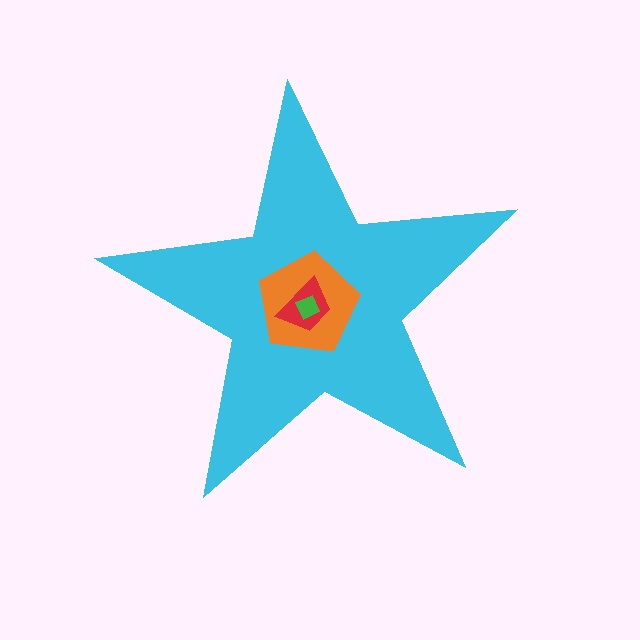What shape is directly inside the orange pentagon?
The red trapezoid.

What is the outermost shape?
The cyan star.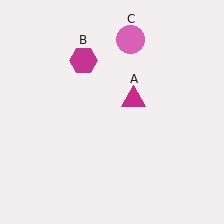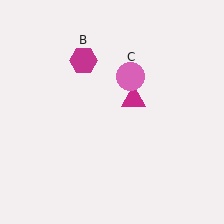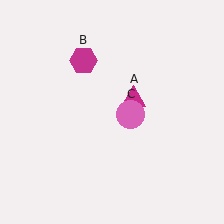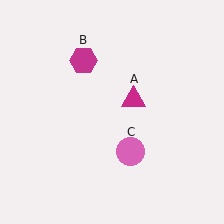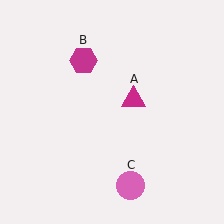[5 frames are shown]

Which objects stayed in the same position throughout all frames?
Magenta triangle (object A) and magenta hexagon (object B) remained stationary.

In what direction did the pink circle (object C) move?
The pink circle (object C) moved down.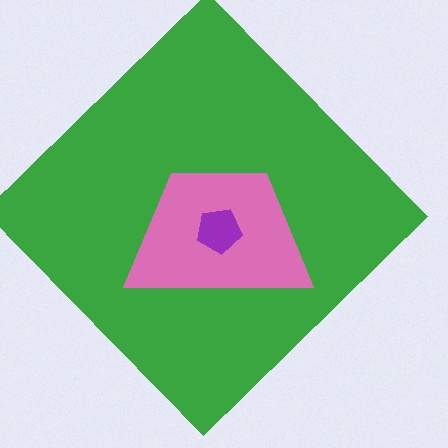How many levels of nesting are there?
3.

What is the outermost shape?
The green diamond.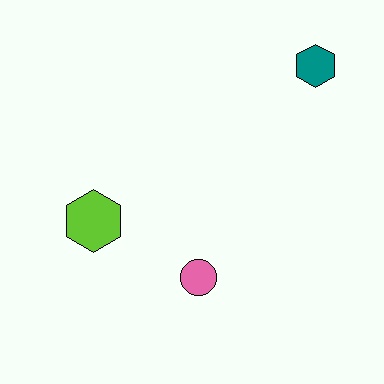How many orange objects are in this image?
There are no orange objects.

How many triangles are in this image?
There are no triangles.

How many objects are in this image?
There are 3 objects.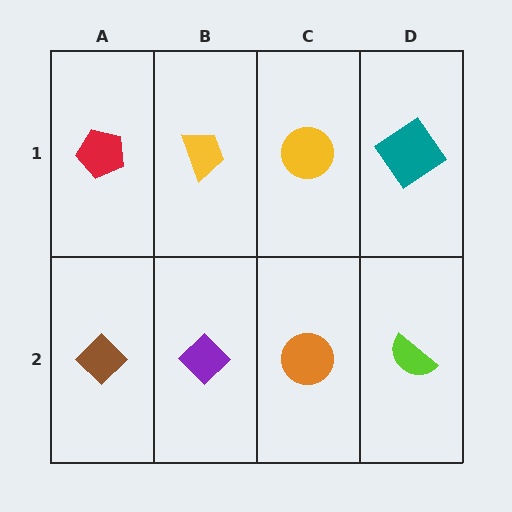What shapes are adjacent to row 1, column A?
A brown diamond (row 2, column A), a yellow trapezoid (row 1, column B).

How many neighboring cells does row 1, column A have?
2.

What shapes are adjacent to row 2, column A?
A red pentagon (row 1, column A), a purple diamond (row 2, column B).